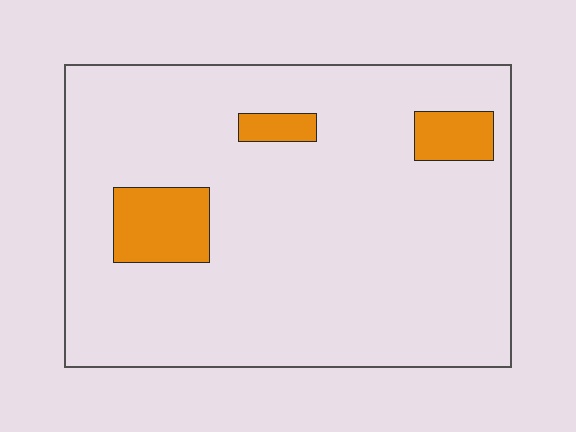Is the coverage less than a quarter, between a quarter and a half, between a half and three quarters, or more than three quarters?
Less than a quarter.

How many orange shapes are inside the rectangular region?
3.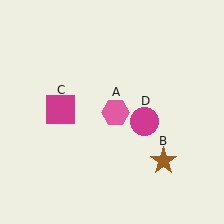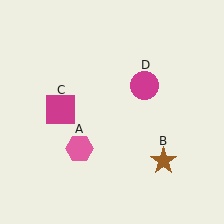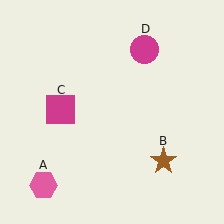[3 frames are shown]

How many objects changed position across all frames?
2 objects changed position: pink hexagon (object A), magenta circle (object D).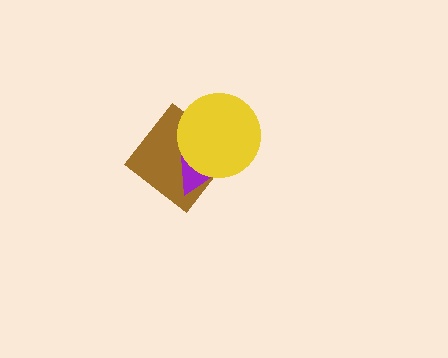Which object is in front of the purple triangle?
The yellow circle is in front of the purple triangle.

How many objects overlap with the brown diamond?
2 objects overlap with the brown diamond.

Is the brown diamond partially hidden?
Yes, it is partially covered by another shape.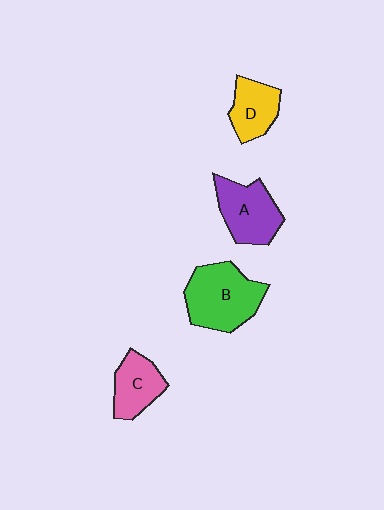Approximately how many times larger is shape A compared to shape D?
Approximately 1.4 times.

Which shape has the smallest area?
Shape D (yellow).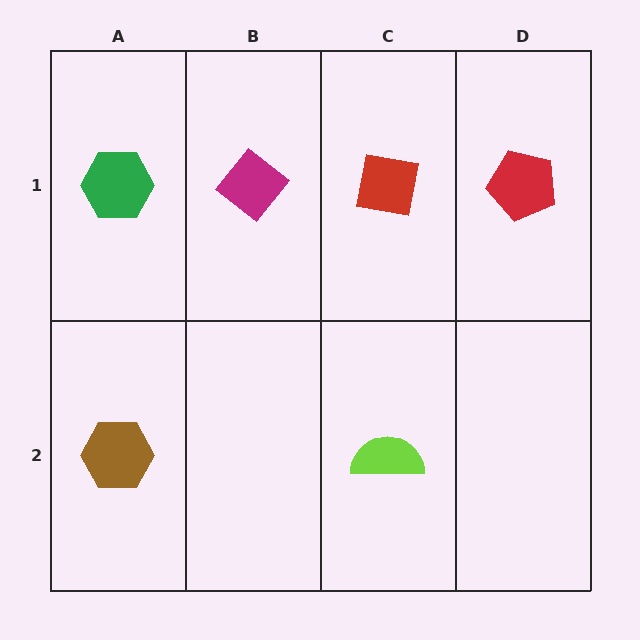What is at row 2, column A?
A brown hexagon.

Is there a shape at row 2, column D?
No, that cell is empty.